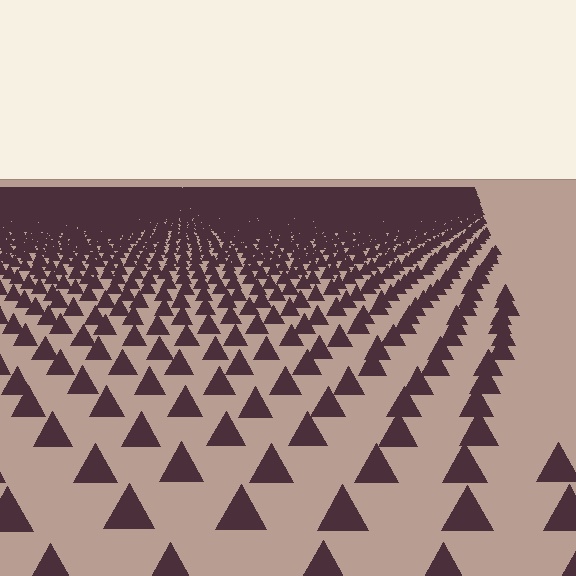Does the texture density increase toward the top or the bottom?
Density increases toward the top.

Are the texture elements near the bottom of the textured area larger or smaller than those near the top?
Larger. Near the bottom, elements are closer to the viewer and appear at a bigger on-screen size.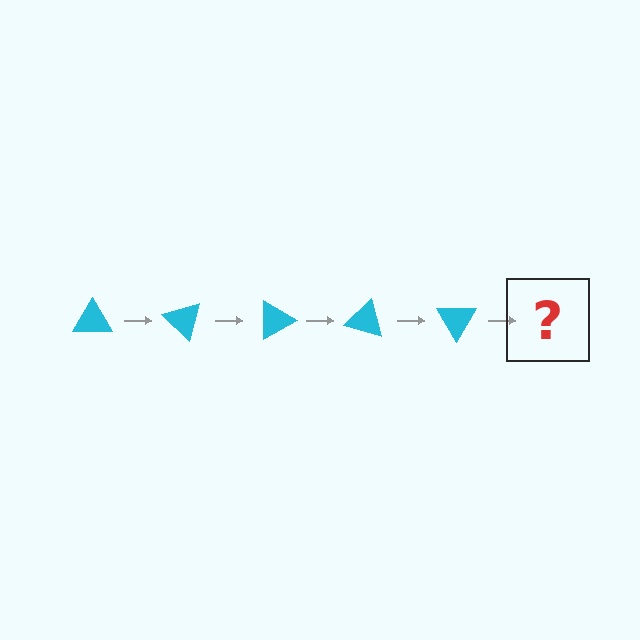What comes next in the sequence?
The next element should be a cyan triangle rotated 225 degrees.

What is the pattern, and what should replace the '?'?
The pattern is that the triangle rotates 45 degrees each step. The '?' should be a cyan triangle rotated 225 degrees.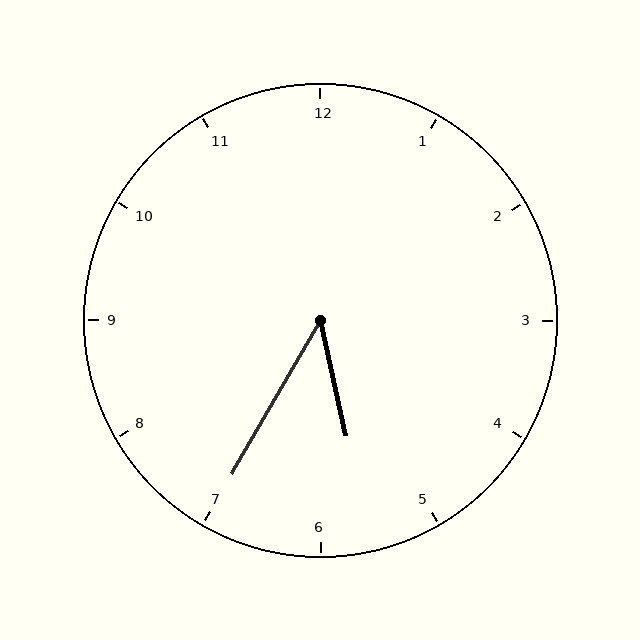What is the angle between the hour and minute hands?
Approximately 42 degrees.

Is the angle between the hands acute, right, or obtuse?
It is acute.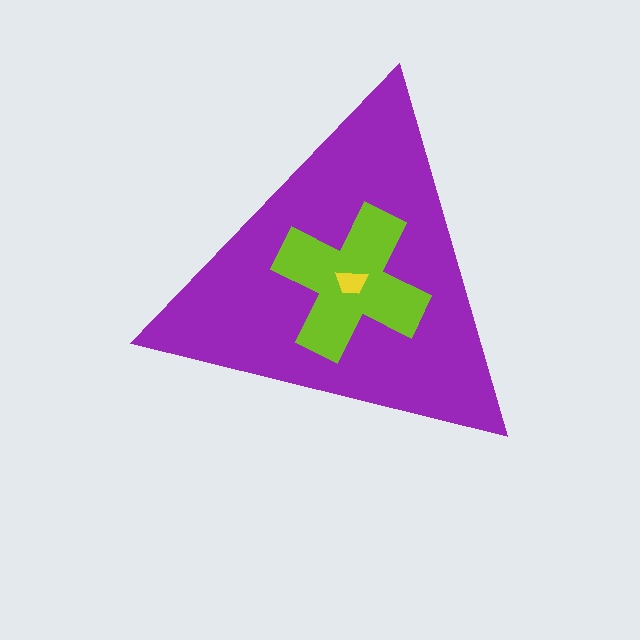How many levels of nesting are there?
3.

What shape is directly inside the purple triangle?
The lime cross.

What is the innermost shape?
The yellow trapezoid.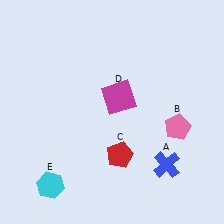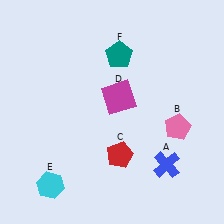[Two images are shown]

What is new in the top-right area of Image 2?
A teal pentagon (F) was added in the top-right area of Image 2.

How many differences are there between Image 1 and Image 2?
There is 1 difference between the two images.